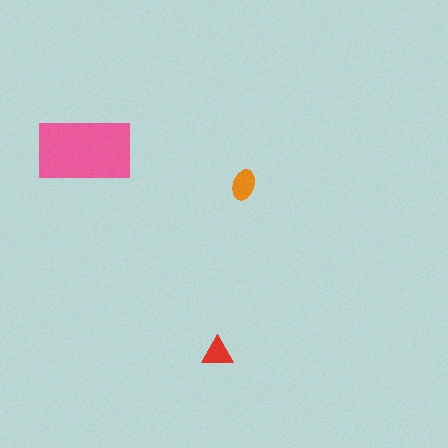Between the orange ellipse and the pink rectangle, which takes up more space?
The pink rectangle.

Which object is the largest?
The pink rectangle.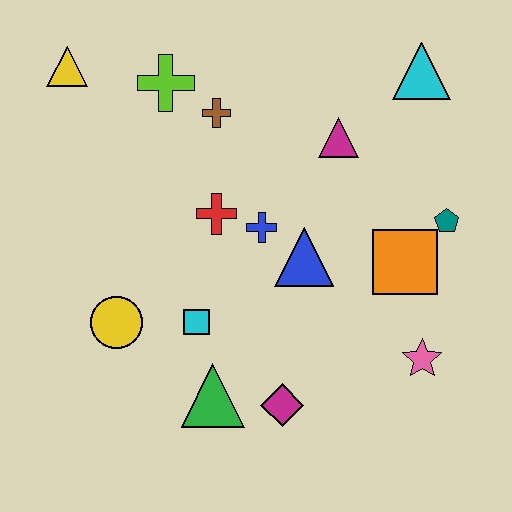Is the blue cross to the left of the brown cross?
No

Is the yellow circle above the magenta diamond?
Yes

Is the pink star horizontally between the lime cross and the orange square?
No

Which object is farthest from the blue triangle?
The yellow triangle is farthest from the blue triangle.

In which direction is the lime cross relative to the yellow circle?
The lime cross is above the yellow circle.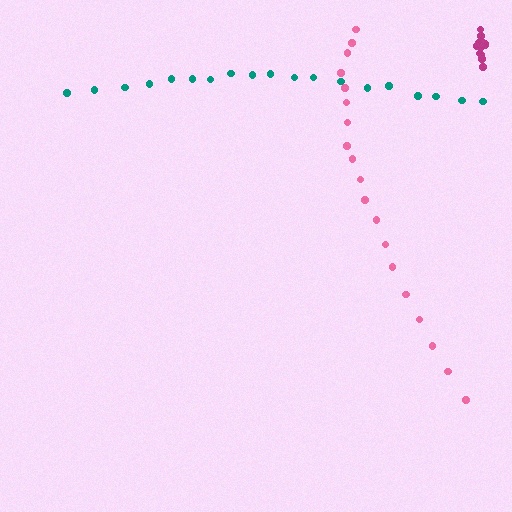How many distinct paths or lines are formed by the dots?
There are 3 distinct paths.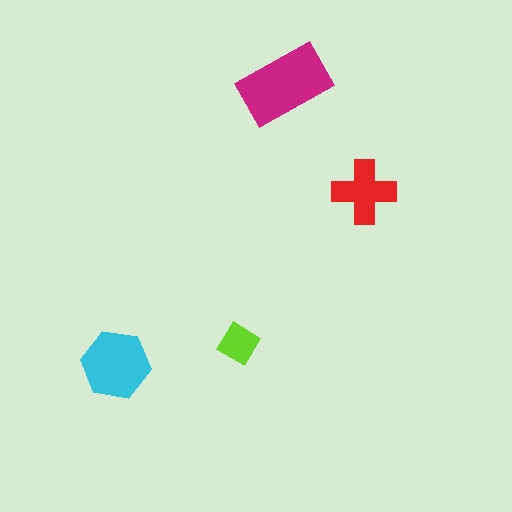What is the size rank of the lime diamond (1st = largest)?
4th.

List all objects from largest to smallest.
The magenta rectangle, the cyan hexagon, the red cross, the lime diamond.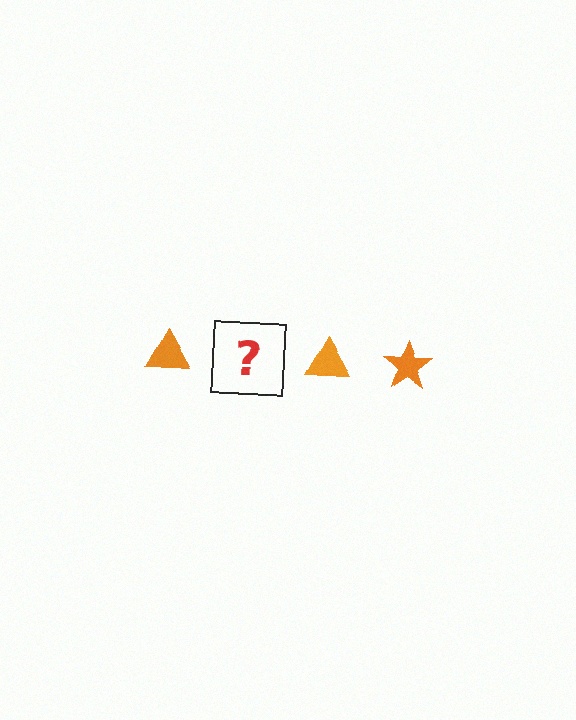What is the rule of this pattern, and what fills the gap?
The rule is that the pattern cycles through triangle, star shapes in orange. The gap should be filled with an orange star.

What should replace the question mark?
The question mark should be replaced with an orange star.